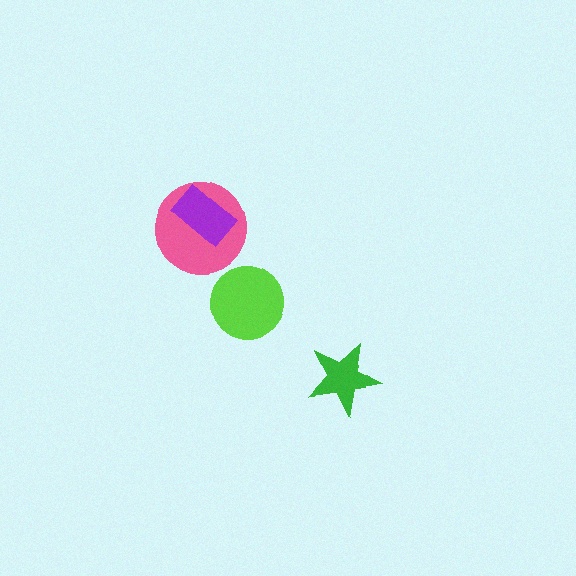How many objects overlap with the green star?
0 objects overlap with the green star.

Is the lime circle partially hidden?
No, no other shape covers it.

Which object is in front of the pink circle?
The purple rectangle is in front of the pink circle.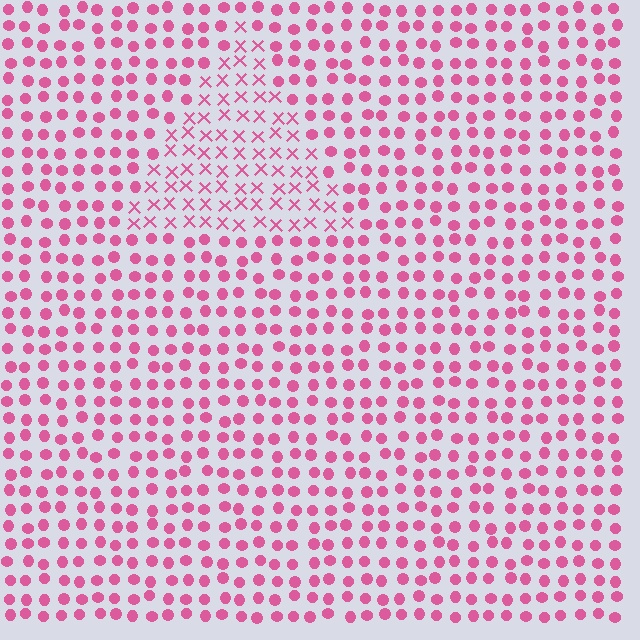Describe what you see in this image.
The image is filled with small pink elements arranged in a uniform grid. A triangle-shaped region contains X marks, while the surrounding area contains circles. The boundary is defined purely by the change in element shape.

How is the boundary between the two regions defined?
The boundary is defined by a change in element shape: X marks inside vs. circles outside. All elements share the same color and spacing.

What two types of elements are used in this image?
The image uses X marks inside the triangle region and circles outside it.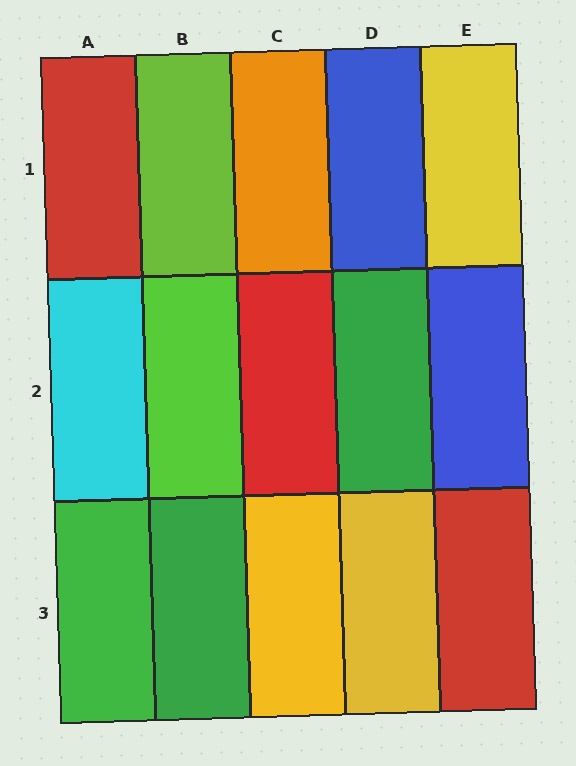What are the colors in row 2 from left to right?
Cyan, lime, red, green, blue.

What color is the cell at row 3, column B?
Green.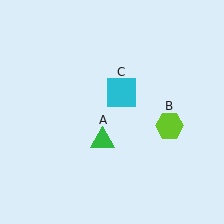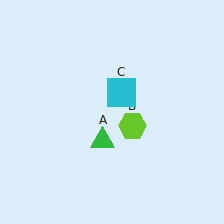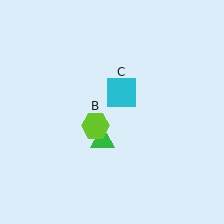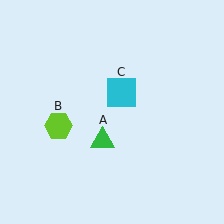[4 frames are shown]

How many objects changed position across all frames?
1 object changed position: lime hexagon (object B).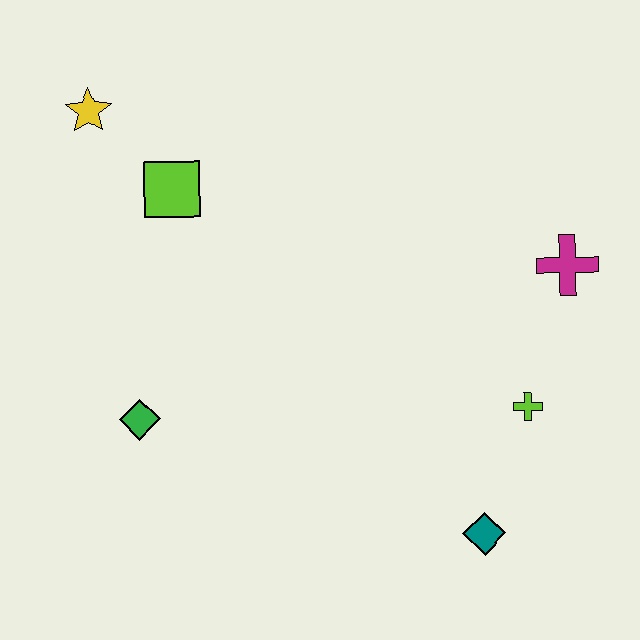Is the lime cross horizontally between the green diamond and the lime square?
No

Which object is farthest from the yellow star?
The teal diamond is farthest from the yellow star.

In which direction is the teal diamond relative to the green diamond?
The teal diamond is to the right of the green diamond.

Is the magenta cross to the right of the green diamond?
Yes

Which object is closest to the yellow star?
The lime square is closest to the yellow star.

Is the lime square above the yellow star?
No